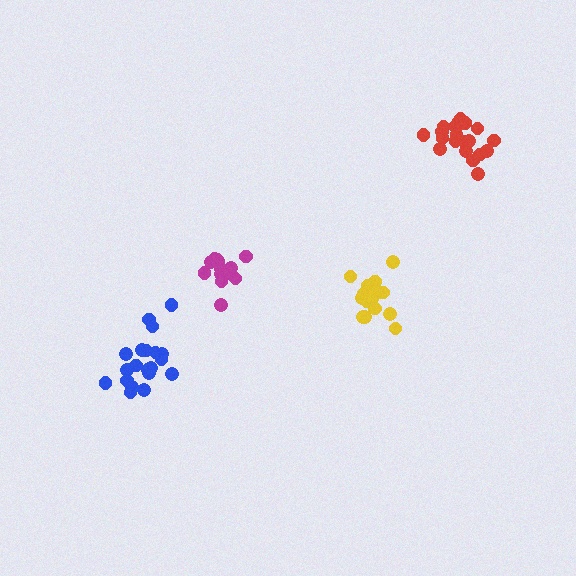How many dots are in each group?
Group 1: 21 dots, Group 2: 15 dots, Group 3: 16 dots, Group 4: 21 dots (73 total).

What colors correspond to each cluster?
The clusters are colored: blue, magenta, yellow, red.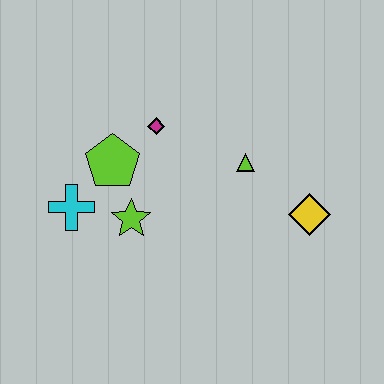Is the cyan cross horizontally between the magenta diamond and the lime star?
No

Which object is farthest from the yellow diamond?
The cyan cross is farthest from the yellow diamond.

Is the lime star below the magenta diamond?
Yes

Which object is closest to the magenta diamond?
The lime pentagon is closest to the magenta diamond.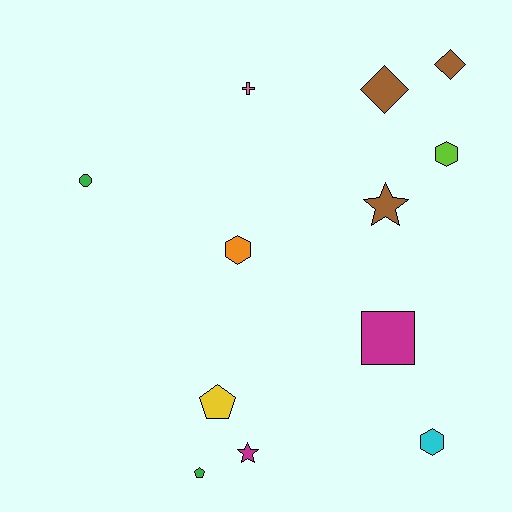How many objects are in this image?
There are 12 objects.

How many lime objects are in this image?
There is 1 lime object.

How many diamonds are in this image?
There are 2 diamonds.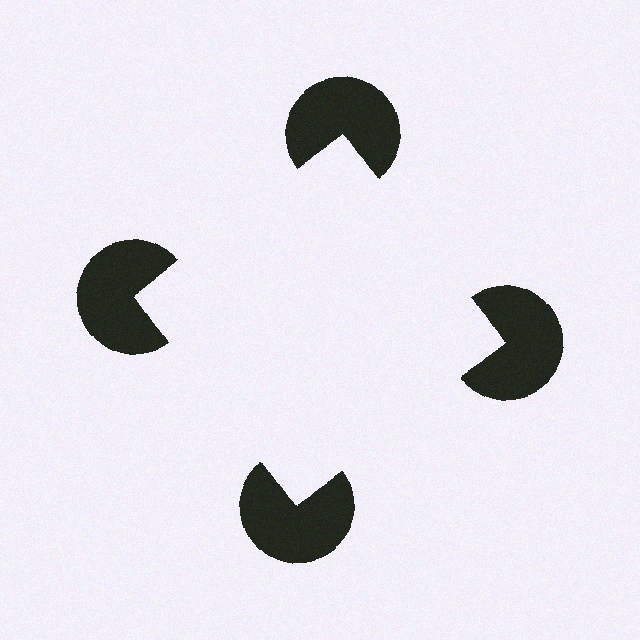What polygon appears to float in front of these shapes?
An illusory square — its edges are inferred from the aligned wedge cuts in the pac-man discs, not physically drawn.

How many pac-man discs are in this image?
There are 4 — one at each vertex of the illusory square.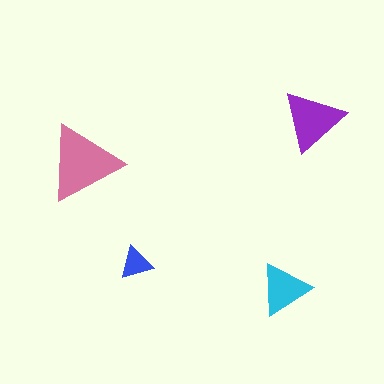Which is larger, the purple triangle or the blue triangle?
The purple one.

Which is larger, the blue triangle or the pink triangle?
The pink one.